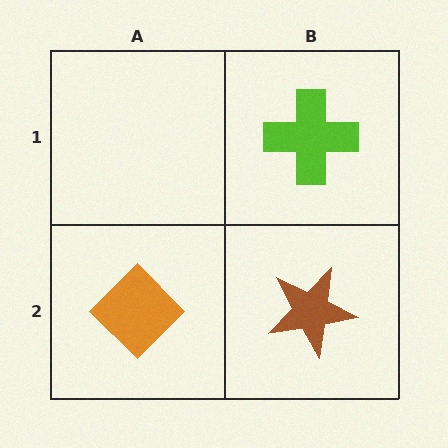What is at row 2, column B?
A brown star.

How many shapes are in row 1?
1 shape.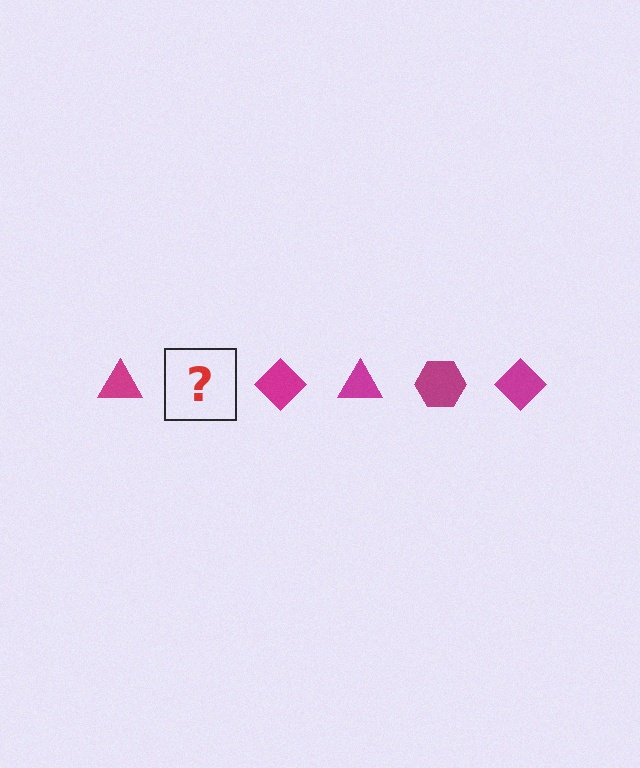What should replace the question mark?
The question mark should be replaced with a magenta hexagon.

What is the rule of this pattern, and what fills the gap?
The rule is that the pattern cycles through triangle, hexagon, diamond shapes in magenta. The gap should be filled with a magenta hexagon.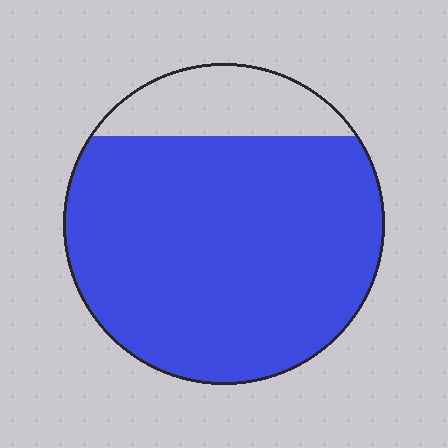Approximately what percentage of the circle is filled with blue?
Approximately 85%.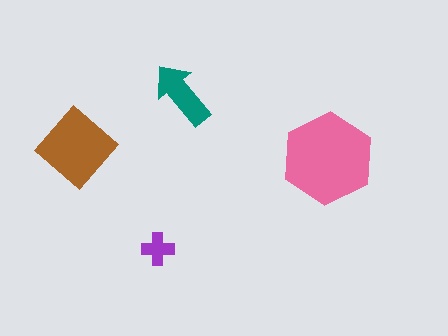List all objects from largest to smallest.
The pink hexagon, the brown diamond, the teal arrow, the purple cross.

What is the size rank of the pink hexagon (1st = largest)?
1st.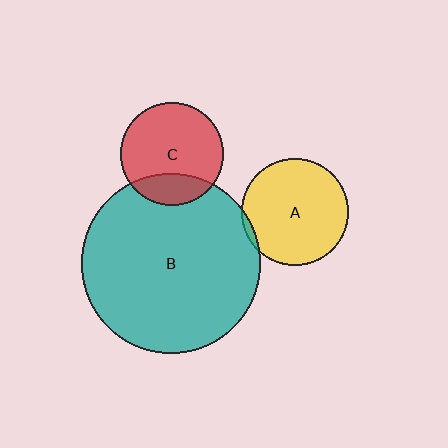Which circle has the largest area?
Circle B (teal).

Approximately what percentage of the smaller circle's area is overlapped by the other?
Approximately 5%.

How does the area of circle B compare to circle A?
Approximately 2.8 times.